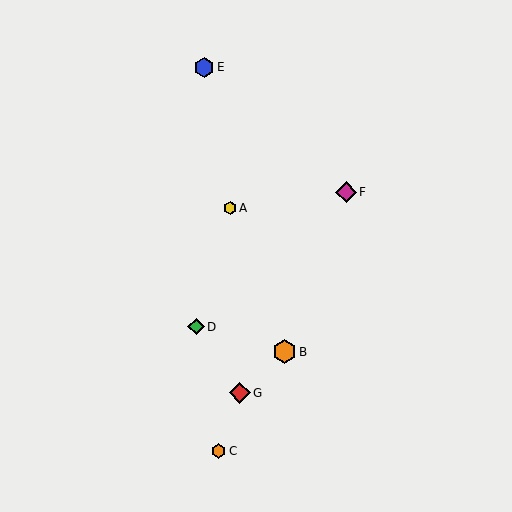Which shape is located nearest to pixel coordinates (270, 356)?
The orange hexagon (labeled B) at (284, 352) is nearest to that location.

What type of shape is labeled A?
Shape A is a yellow hexagon.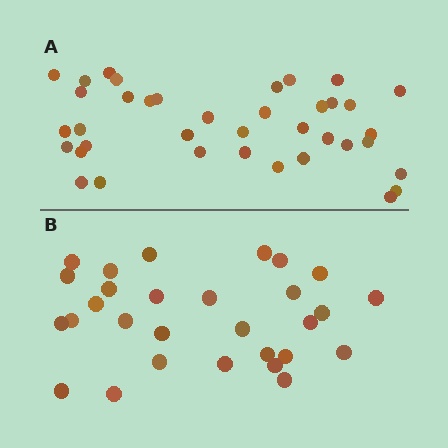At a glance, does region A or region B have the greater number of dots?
Region A (the top region) has more dots.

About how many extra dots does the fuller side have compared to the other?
Region A has roughly 8 or so more dots than region B.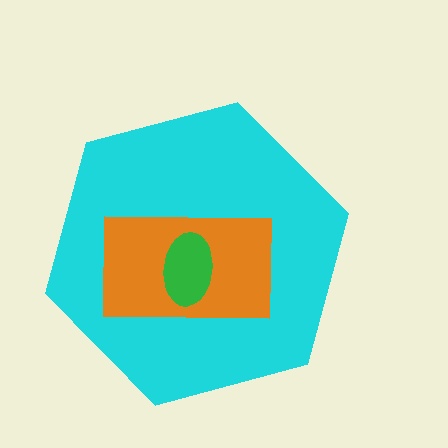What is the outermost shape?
The cyan hexagon.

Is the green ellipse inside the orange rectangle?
Yes.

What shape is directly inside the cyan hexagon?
The orange rectangle.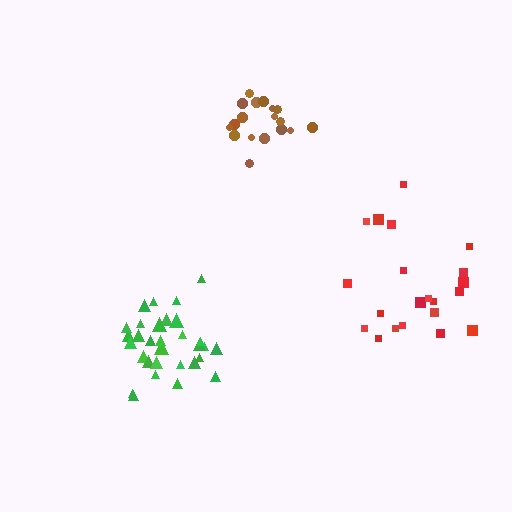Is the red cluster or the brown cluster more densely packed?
Brown.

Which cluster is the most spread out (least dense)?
Red.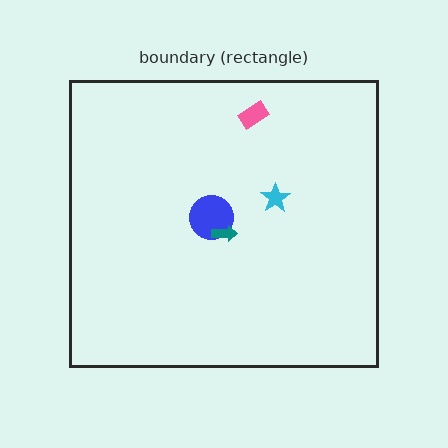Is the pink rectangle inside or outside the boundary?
Inside.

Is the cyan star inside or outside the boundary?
Inside.